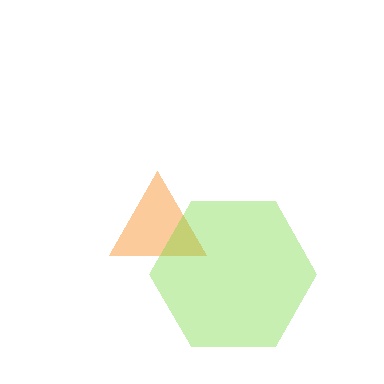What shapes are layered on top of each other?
The layered shapes are: an orange triangle, a lime hexagon.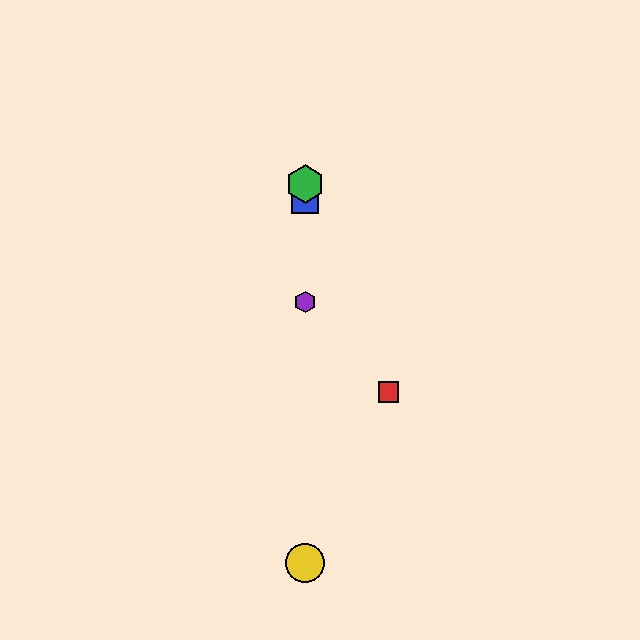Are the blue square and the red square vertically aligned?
No, the blue square is at x≈305 and the red square is at x≈389.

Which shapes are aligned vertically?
The blue square, the green hexagon, the yellow circle, the purple hexagon are aligned vertically.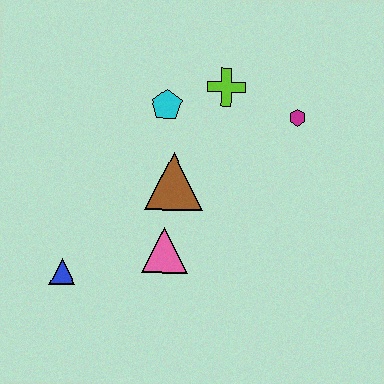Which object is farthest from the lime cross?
The blue triangle is farthest from the lime cross.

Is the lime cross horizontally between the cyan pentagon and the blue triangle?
No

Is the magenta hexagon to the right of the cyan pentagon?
Yes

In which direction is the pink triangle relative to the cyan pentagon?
The pink triangle is below the cyan pentagon.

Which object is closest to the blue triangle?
The pink triangle is closest to the blue triangle.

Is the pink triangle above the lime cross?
No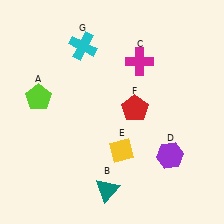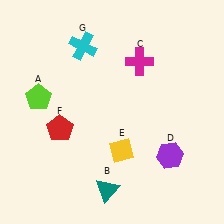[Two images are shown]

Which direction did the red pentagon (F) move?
The red pentagon (F) moved left.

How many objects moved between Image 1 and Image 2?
1 object moved between the two images.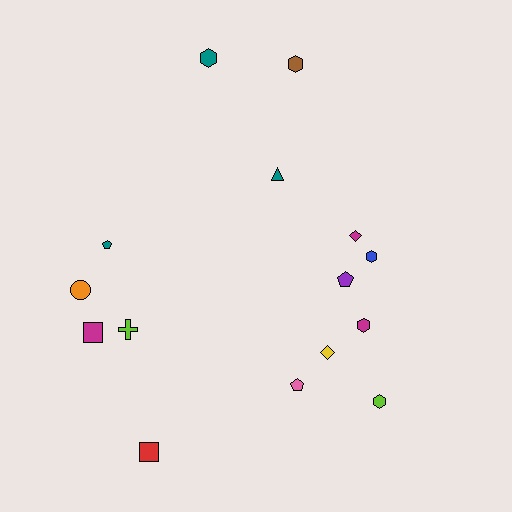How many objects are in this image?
There are 15 objects.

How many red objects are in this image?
There is 1 red object.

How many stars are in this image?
There are no stars.